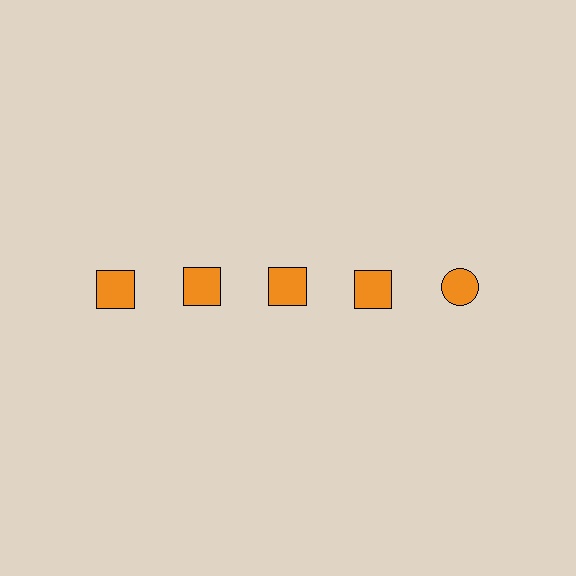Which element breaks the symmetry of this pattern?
The orange circle in the top row, rightmost column breaks the symmetry. All other shapes are orange squares.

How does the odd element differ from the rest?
It has a different shape: circle instead of square.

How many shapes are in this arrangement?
There are 5 shapes arranged in a grid pattern.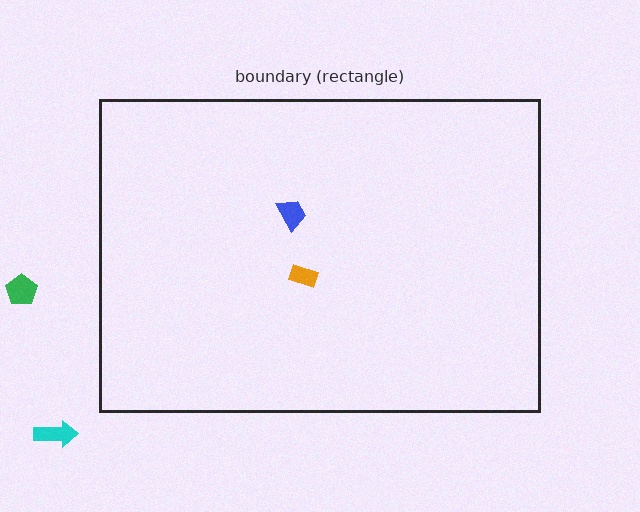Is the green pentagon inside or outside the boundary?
Outside.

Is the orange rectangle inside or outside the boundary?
Inside.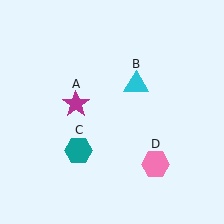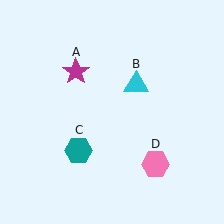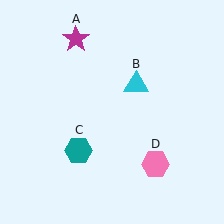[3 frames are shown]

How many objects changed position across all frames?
1 object changed position: magenta star (object A).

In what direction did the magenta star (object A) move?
The magenta star (object A) moved up.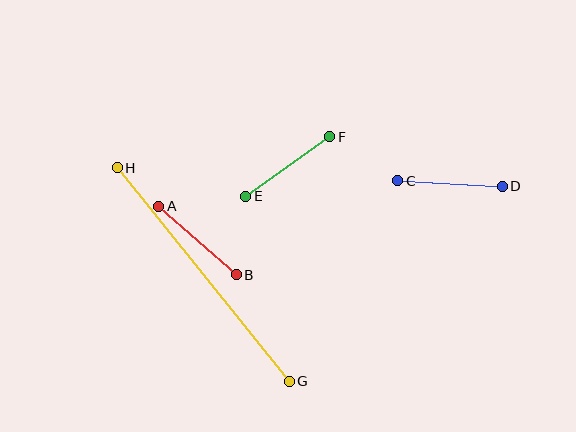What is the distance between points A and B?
The distance is approximately 103 pixels.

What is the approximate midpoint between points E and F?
The midpoint is at approximately (288, 167) pixels.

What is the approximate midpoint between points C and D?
The midpoint is at approximately (450, 184) pixels.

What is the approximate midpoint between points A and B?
The midpoint is at approximately (197, 240) pixels.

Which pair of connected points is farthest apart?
Points G and H are farthest apart.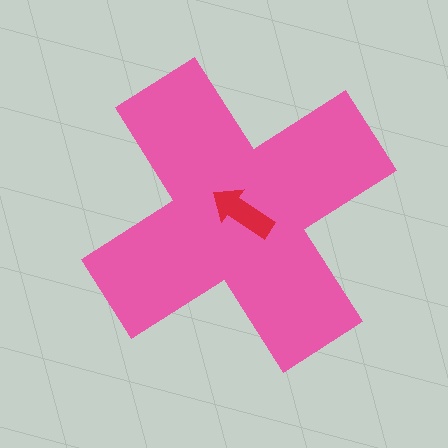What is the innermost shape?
The red arrow.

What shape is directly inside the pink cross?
The red arrow.